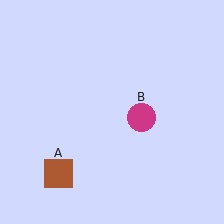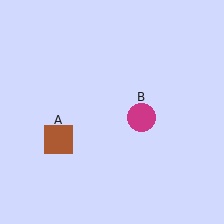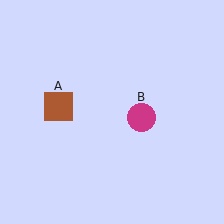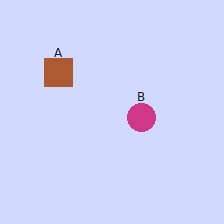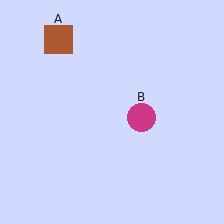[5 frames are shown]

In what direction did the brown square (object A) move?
The brown square (object A) moved up.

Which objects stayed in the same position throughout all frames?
Magenta circle (object B) remained stationary.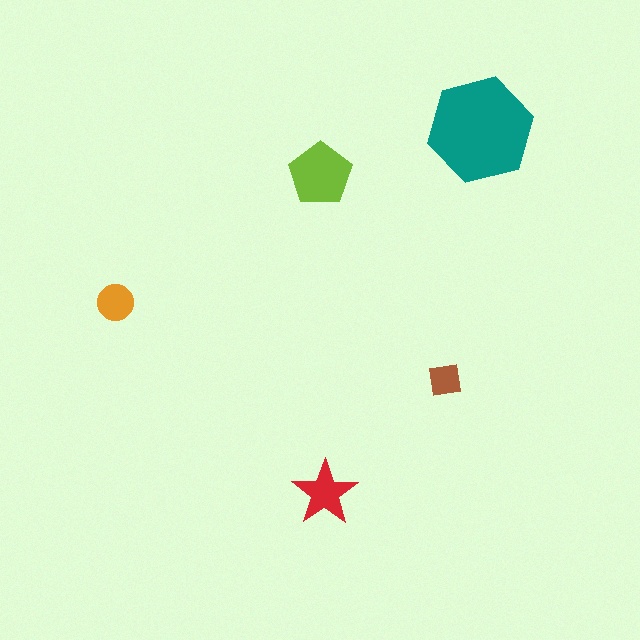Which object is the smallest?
The brown square.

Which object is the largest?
The teal hexagon.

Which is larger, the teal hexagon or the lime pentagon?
The teal hexagon.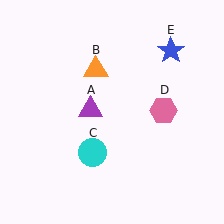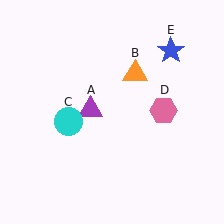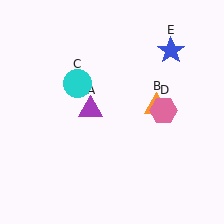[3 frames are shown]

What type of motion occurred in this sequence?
The orange triangle (object B), cyan circle (object C) rotated clockwise around the center of the scene.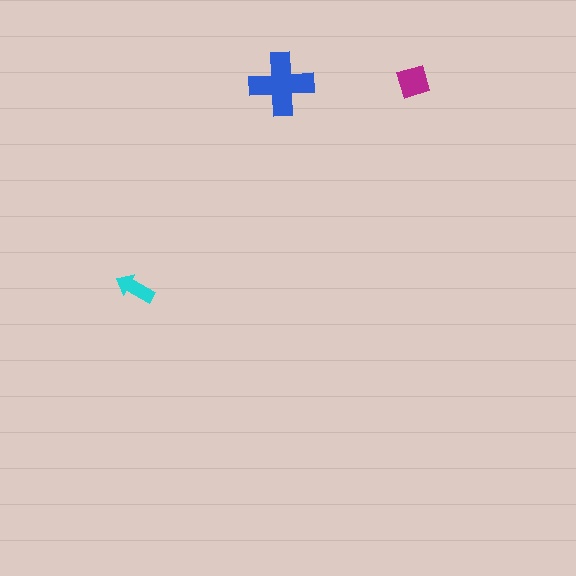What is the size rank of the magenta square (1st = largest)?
2nd.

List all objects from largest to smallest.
The blue cross, the magenta square, the cyan arrow.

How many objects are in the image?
There are 3 objects in the image.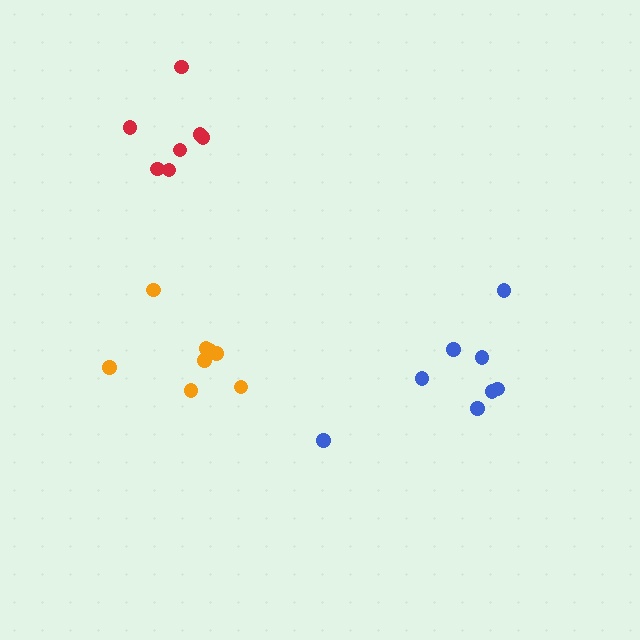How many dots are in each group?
Group 1: 8 dots, Group 2: 7 dots, Group 3: 8 dots (23 total).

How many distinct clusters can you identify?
There are 3 distinct clusters.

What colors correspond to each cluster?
The clusters are colored: orange, red, blue.